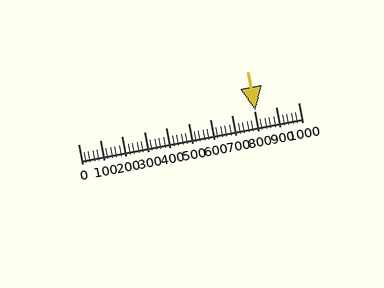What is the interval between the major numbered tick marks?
The major tick marks are spaced 100 units apart.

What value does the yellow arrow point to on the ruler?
The yellow arrow points to approximately 807.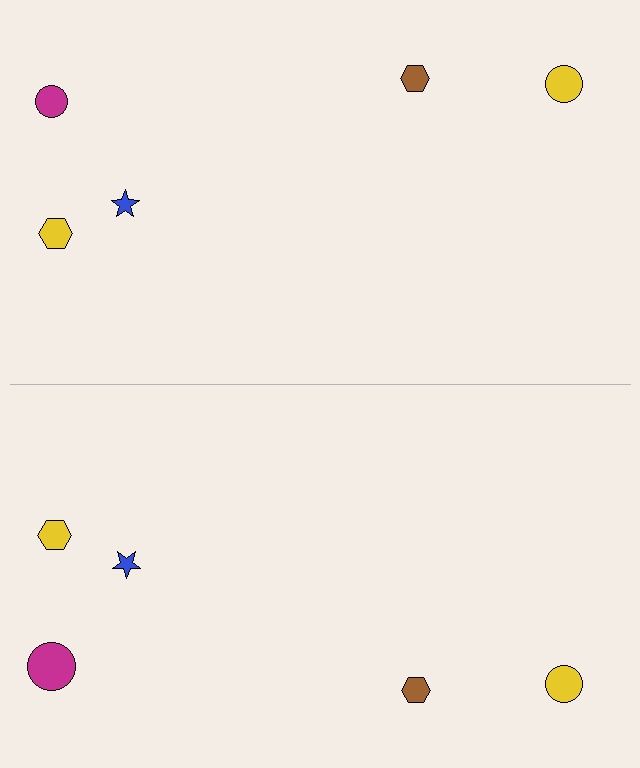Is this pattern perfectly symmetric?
No, the pattern is not perfectly symmetric. The magenta circle on the bottom side has a different size than its mirror counterpart.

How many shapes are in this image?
There are 10 shapes in this image.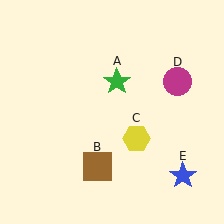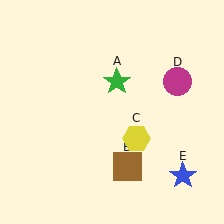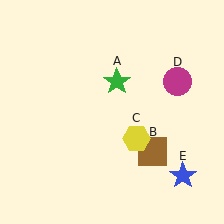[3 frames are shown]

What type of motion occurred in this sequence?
The brown square (object B) rotated counterclockwise around the center of the scene.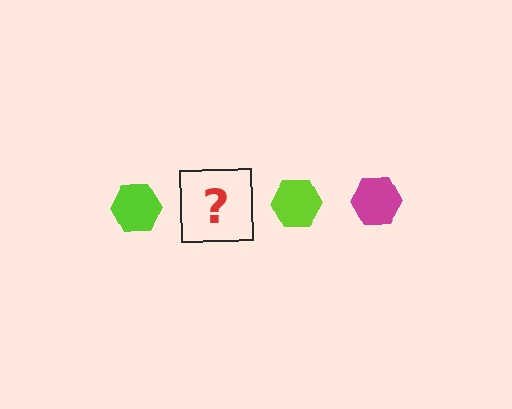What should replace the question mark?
The question mark should be replaced with a magenta hexagon.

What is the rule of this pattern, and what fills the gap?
The rule is that the pattern cycles through lime, magenta hexagons. The gap should be filled with a magenta hexagon.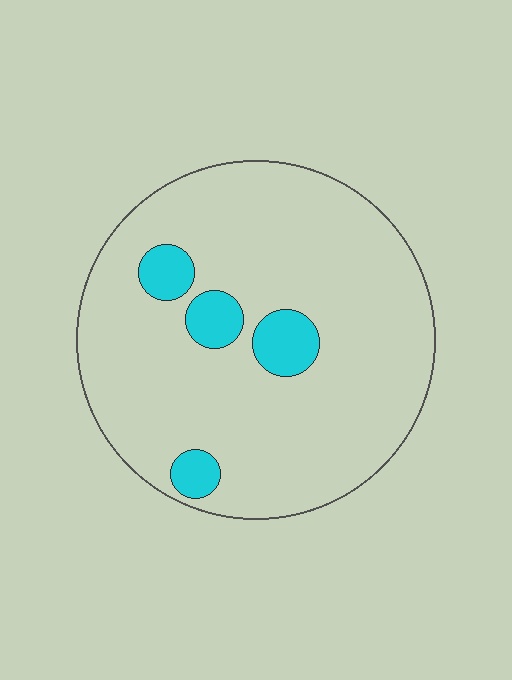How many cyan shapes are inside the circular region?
4.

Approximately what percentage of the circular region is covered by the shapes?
Approximately 10%.